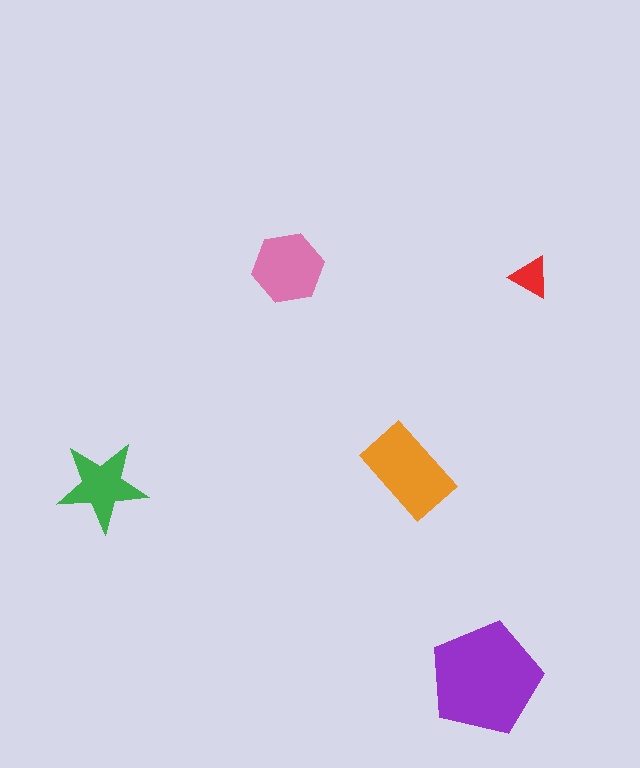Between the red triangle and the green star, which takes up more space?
The green star.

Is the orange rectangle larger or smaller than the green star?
Larger.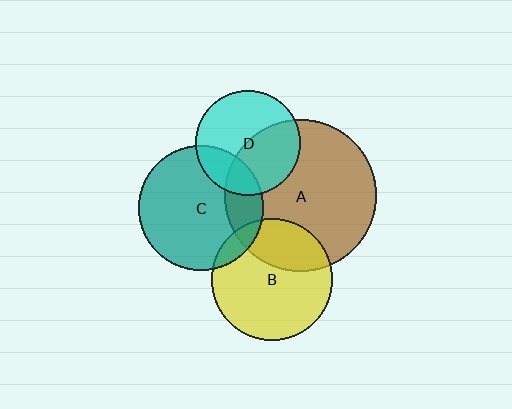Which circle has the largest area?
Circle A (brown).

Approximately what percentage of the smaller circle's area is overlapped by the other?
Approximately 30%.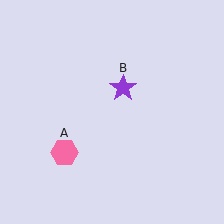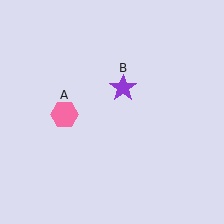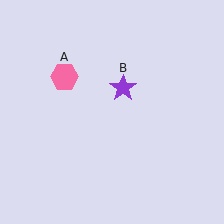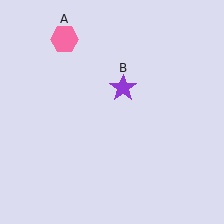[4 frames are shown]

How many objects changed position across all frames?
1 object changed position: pink hexagon (object A).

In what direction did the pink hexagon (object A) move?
The pink hexagon (object A) moved up.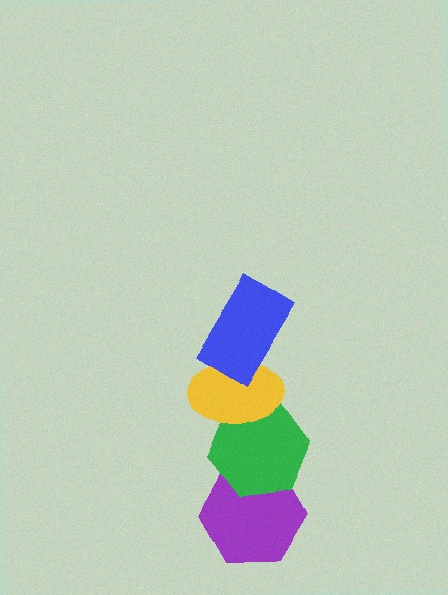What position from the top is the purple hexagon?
The purple hexagon is 4th from the top.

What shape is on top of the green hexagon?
The yellow ellipse is on top of the green hexagon.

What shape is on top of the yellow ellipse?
The blue rectangle is on top of the yellow ellipse.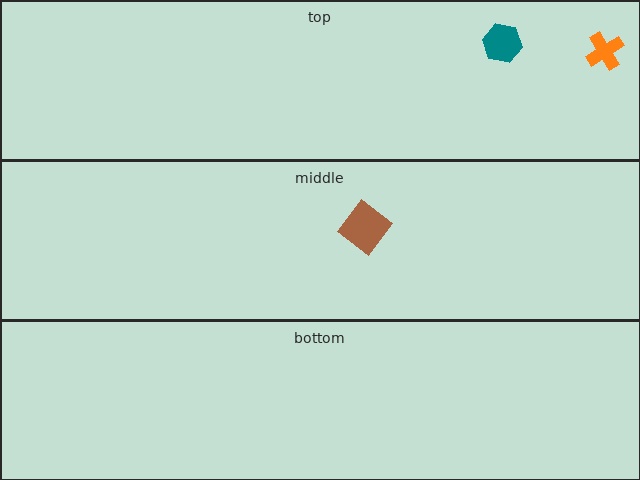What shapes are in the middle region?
The brown diamond.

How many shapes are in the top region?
2.